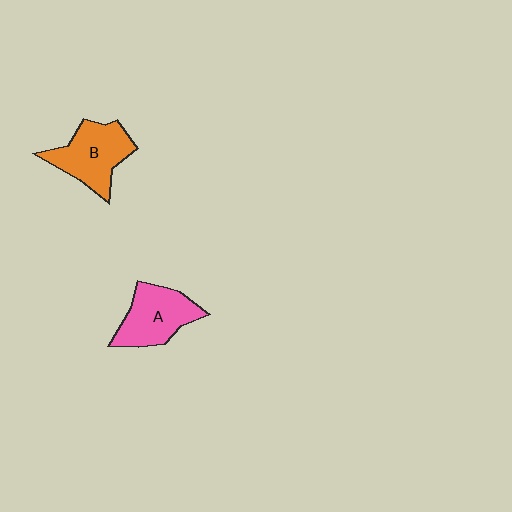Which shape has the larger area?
Shape B (orange).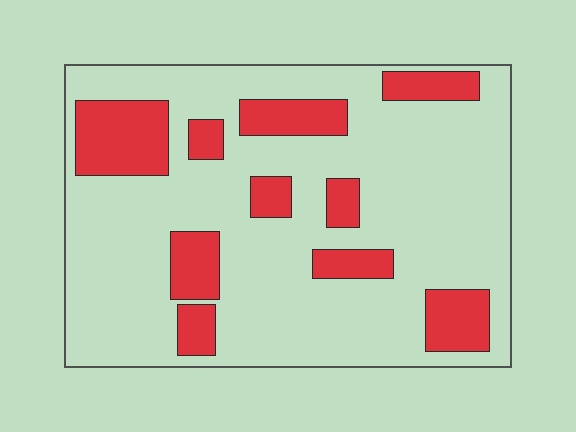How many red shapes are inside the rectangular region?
10.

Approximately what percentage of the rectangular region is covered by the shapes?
Approximately 25%.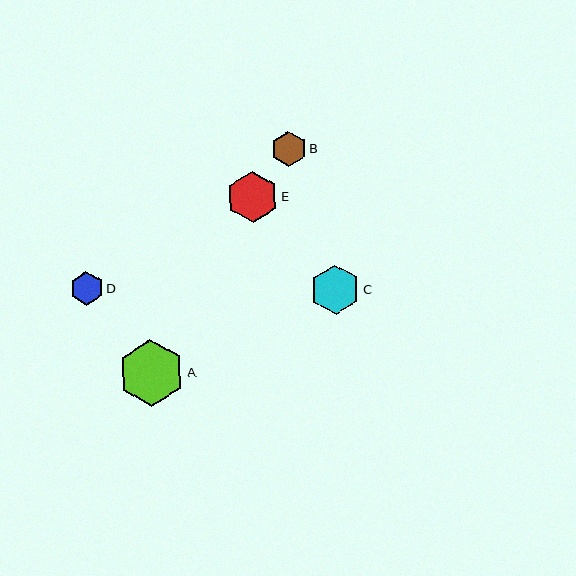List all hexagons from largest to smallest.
From largest to smallest: A, E, C, B, D.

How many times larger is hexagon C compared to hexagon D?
Hexagon C is approximately 1.5 times the size of hexagon D.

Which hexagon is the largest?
Hexagon A is the largest with a size of approximately 66 pixels.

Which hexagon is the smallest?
Hexagon D is the smallest with a size of approximately 33 pixels.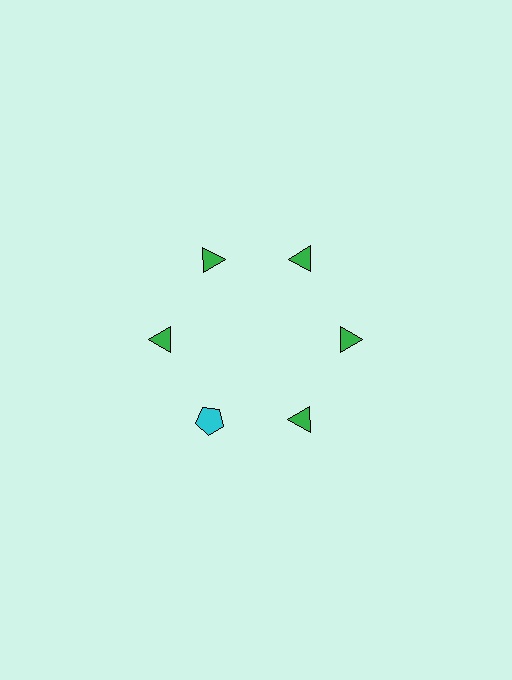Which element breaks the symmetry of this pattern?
The cyan pentagon at roughly the 7 o'clock position breaks the symmetry. All other shapes are green triangles.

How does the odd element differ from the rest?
It differs in both color (cyan instead of green) and shape (pentagon instead of triangle).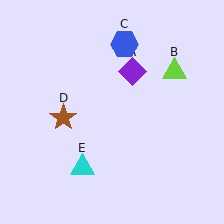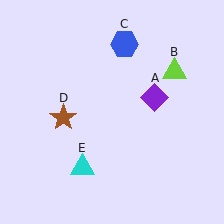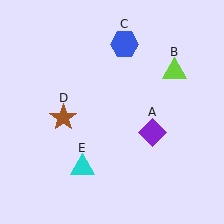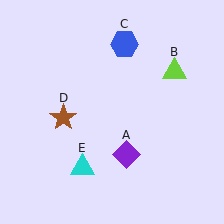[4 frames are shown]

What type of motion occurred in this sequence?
The purple diamond (object A) rotated clockwise around the center of the scene.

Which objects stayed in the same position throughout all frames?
Lime triangle (object B) and blue hexagon (object C) and brown star (object D) and cyan triangle (object E) remained stationary.